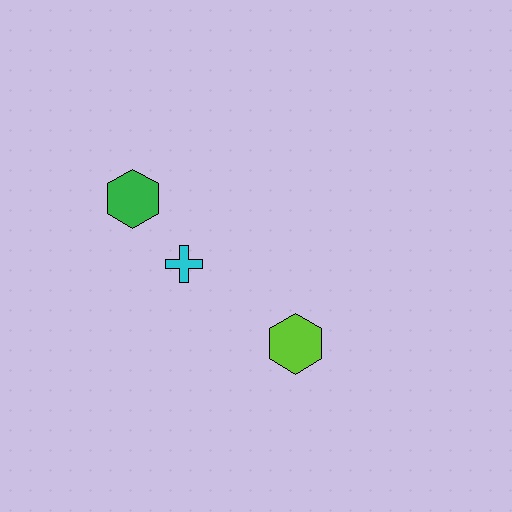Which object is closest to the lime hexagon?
The cyan cross is closest to the lime hexagon.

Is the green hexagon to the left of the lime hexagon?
Yes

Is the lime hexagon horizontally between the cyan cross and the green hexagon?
No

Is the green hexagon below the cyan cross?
No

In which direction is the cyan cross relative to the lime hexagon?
The cyan cross is to the left of the lime hexagon.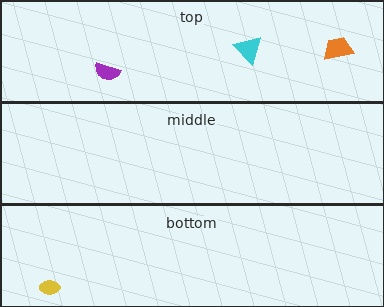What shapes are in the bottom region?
The yellow ellipse.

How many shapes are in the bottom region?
1.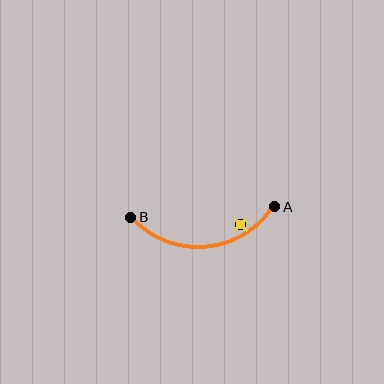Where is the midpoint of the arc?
The arc midpoint is the point on the curve farthest from the straight line joining A and B. It sits below that line.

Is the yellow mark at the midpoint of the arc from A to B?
No — the yellow mark does not lie on the arc at all. It sits slightly inside the curve.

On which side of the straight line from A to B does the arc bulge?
The arc bulges below the straight line connecting A and B.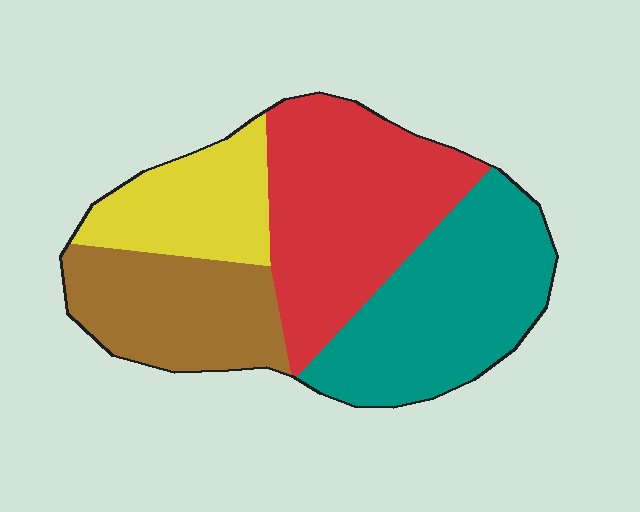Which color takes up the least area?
Yellow, at roughly 15%.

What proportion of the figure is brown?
Brown covers about 20% of the figure.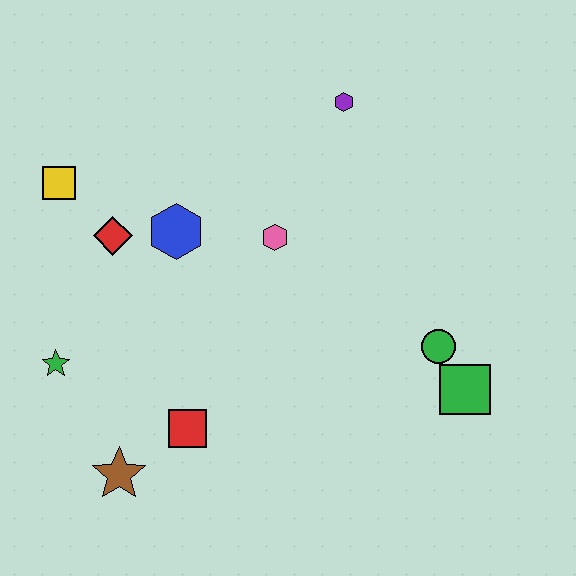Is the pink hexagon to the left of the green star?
No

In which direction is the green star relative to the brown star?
The green star is above the brown star.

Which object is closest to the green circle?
The green square is closest to the green circle.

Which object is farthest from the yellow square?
The green square is farthest from the yellow square.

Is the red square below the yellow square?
Yes